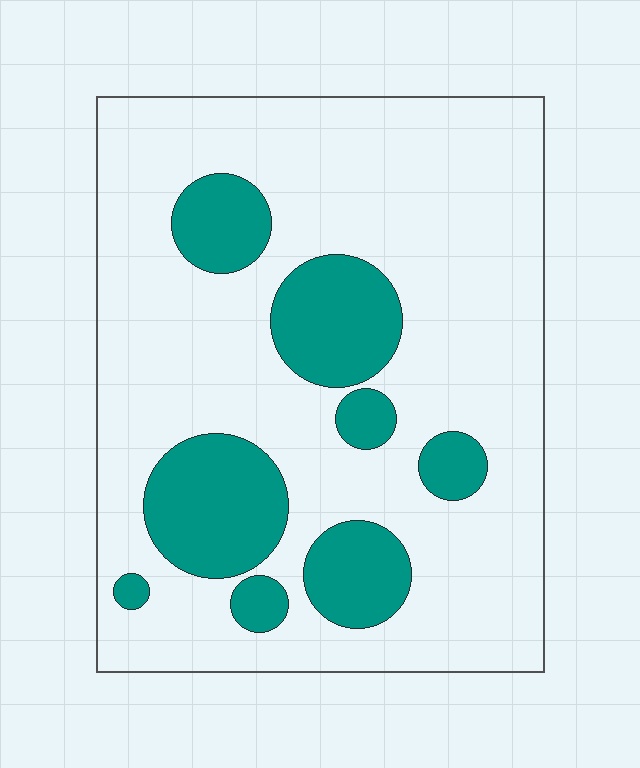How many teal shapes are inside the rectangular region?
8.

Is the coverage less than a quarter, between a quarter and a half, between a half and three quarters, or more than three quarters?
Less than a quarter.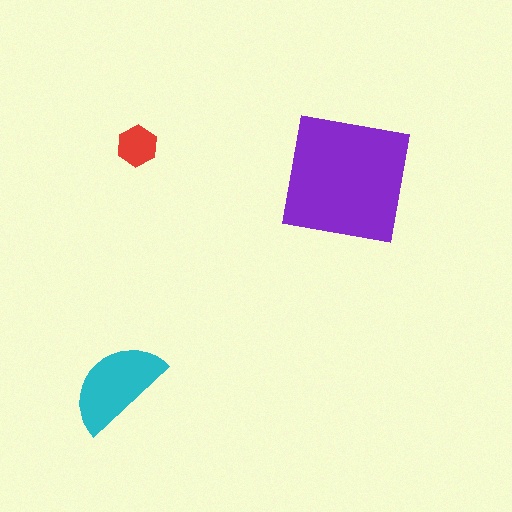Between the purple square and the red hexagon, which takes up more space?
The purple square.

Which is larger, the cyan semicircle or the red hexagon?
The cyan semicircle.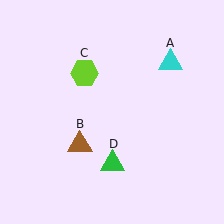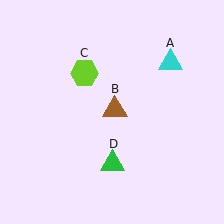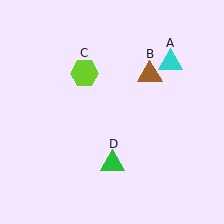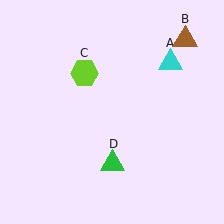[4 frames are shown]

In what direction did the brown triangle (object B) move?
The brown triangle (object B) moved up and to the right.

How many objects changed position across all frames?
1 object changed position: brown triangle (object B).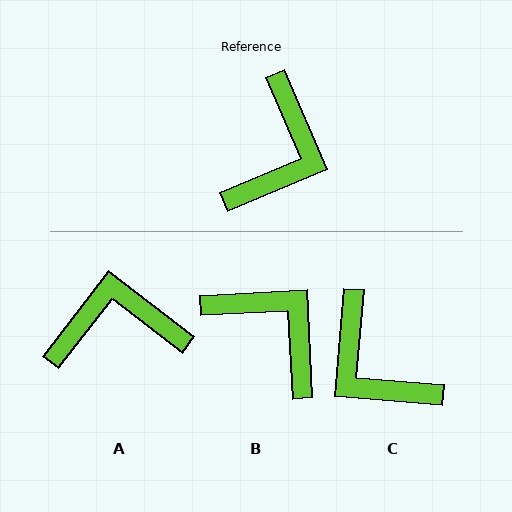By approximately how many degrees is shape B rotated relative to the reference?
Approximately 70 degrees counter-clockwise.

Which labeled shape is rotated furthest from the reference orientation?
A, about 119 degrees away.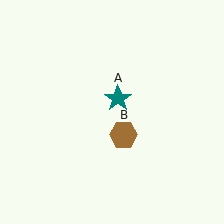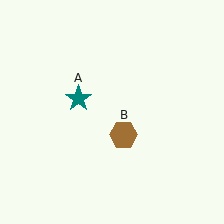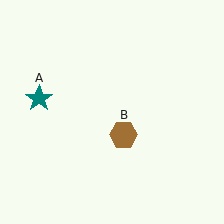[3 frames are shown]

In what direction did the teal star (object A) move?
The teal star (object A) moved left.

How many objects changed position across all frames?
1 object changed position: teal star (object A).